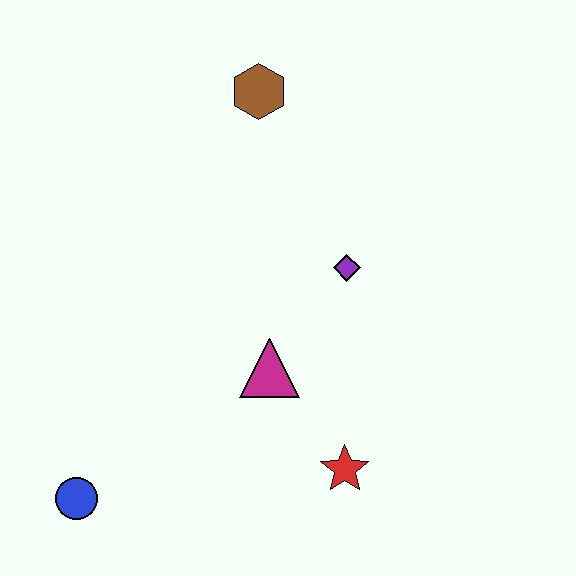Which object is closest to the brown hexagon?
The purple diamond is closest to the brown hexagon.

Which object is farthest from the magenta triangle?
The brown hexagon is farthest from the magenta triangle.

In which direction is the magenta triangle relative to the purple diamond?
The magenta triangle is below the purple diamond.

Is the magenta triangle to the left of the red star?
Yes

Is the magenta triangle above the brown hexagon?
No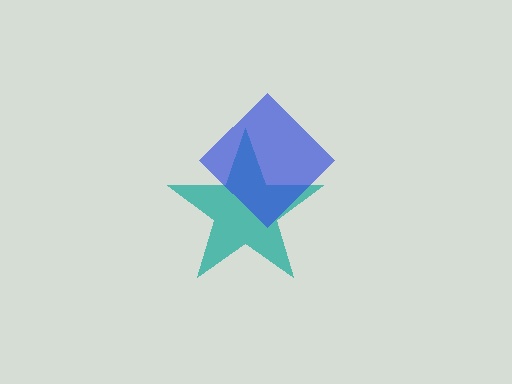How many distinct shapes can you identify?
There are 2 distinct shapes: a teal star, a blue diamond.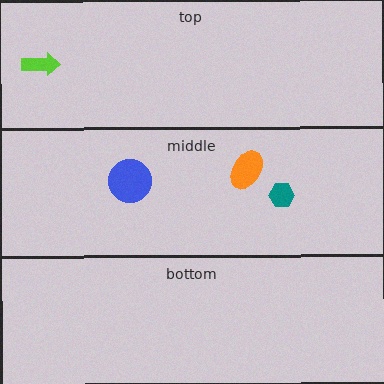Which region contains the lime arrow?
The top region.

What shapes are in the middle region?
The blue circle, the teal hexagon, the orange ellipse.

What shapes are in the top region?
The lime arrow.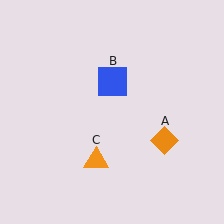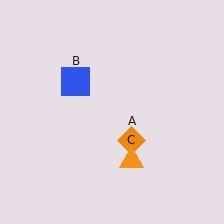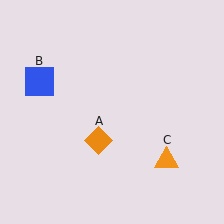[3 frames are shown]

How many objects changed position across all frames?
3 objects changed position: orange diamond (object A), blue square (object B), orange triangle (object C).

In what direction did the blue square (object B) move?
The blue square (object B) moved left.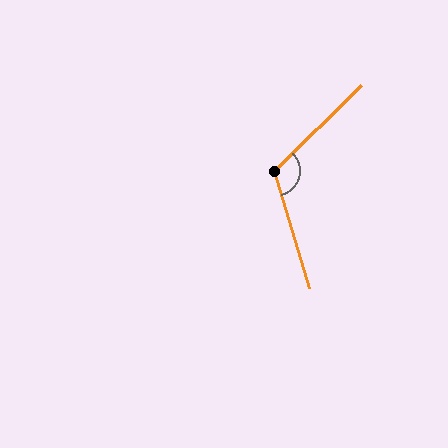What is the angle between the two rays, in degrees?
Approximately 118 degrees.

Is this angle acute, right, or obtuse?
It is obtuse.